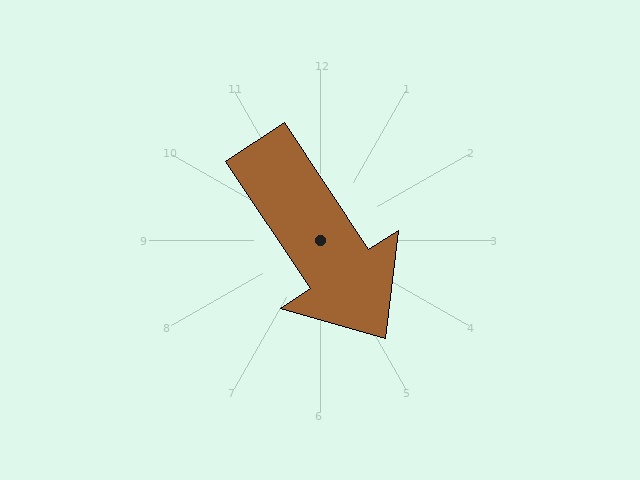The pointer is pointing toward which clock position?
Roughly 5 o'clock.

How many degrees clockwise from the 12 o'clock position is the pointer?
Approximately 146 degrees.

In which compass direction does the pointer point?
Southeast.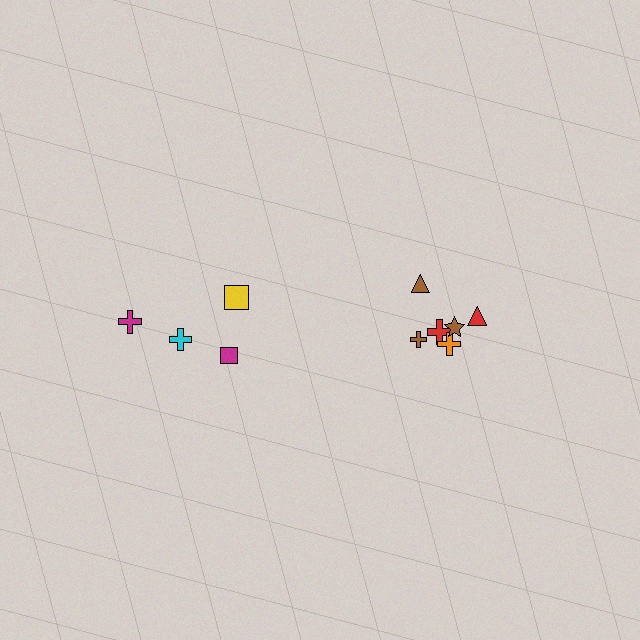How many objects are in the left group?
There are 4 objects.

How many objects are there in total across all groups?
There are 10 objects.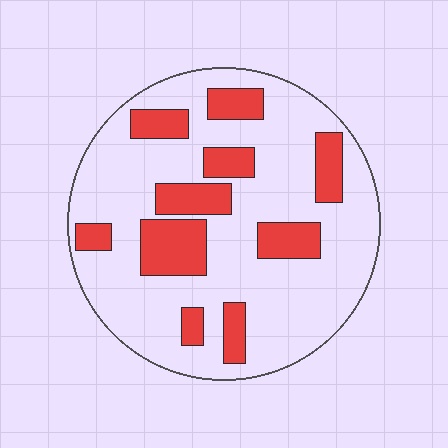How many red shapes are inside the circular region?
10.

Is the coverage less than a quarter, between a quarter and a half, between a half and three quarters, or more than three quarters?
Less than a quarter.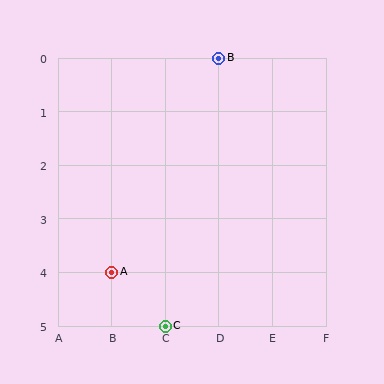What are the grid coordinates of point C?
Point C is at grid coordinates (C, 5).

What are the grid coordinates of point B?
Point B is at grid coordinates (D, 0).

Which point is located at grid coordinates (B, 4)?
Point A is at (B, 4).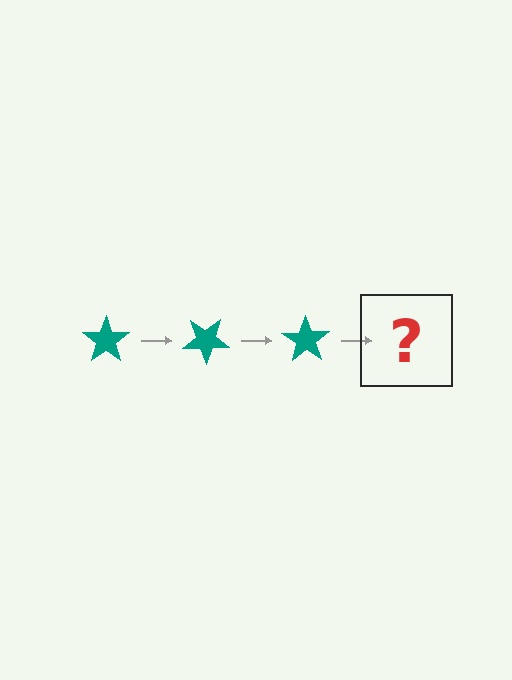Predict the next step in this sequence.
The next step is a teal star rotated 105 degrees.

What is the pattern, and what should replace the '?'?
The pattern is that the star rotates 35 degrees each step. The '?' should be a teal star rotated 105 degrees.